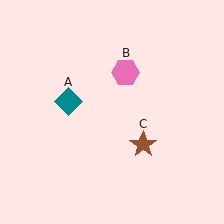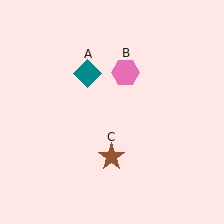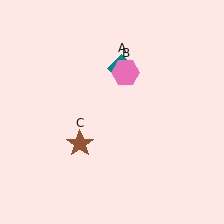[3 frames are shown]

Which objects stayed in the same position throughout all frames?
Pink hexagon (object B) remained stationary.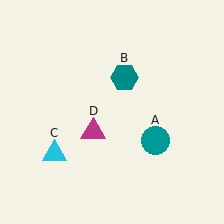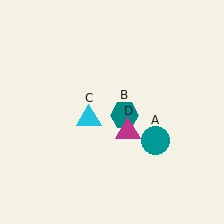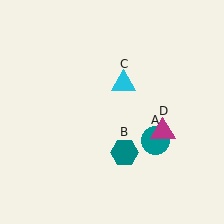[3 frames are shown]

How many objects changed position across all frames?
3 objects changed position: teal hexagon (object B), cyan triangle (object C), magenta triangle (object D).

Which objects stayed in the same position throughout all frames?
Teal circle (object A) remained stationary.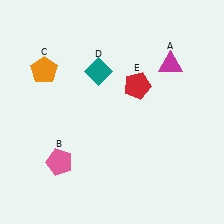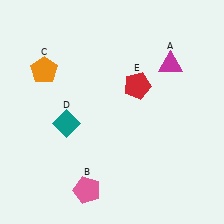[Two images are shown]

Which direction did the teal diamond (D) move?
The teal diamond (D) moved down.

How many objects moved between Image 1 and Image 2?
2 objects moved between the two images.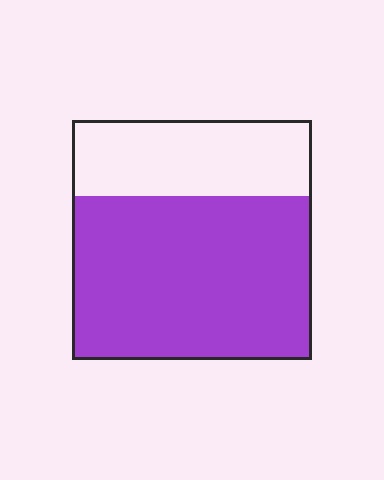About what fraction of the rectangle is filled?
About two thirds (2/3).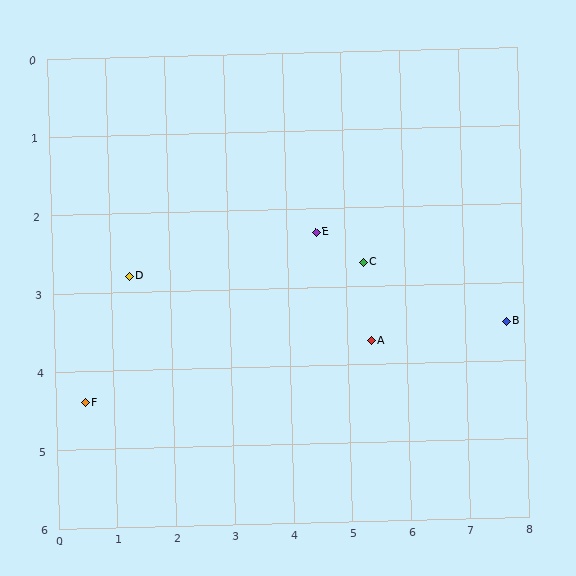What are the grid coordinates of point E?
Point E is at approximately (4.5, 2.3).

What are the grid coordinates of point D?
Point D is at approximately (1.3, 2.8).